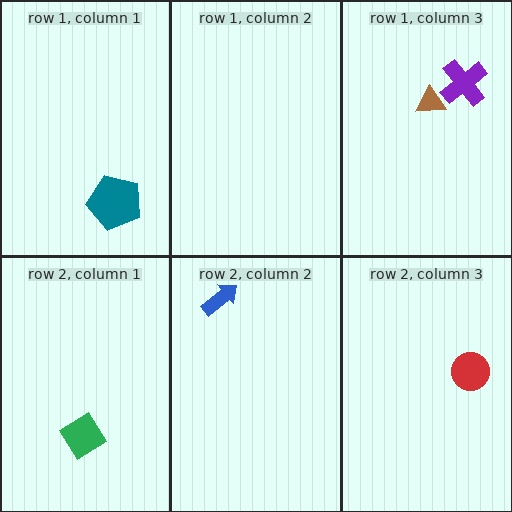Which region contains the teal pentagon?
The row 1, column 1 region.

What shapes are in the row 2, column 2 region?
The blue arrow.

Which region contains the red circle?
The row 2, column 3 region.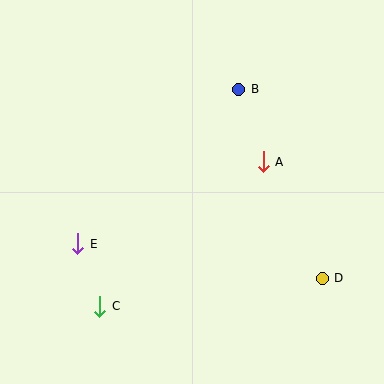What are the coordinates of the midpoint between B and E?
The midpoint between B and E is at (158, 167).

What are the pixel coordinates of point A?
Point A is at (263, 162).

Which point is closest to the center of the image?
Point A at (263, 162) is closest to the center.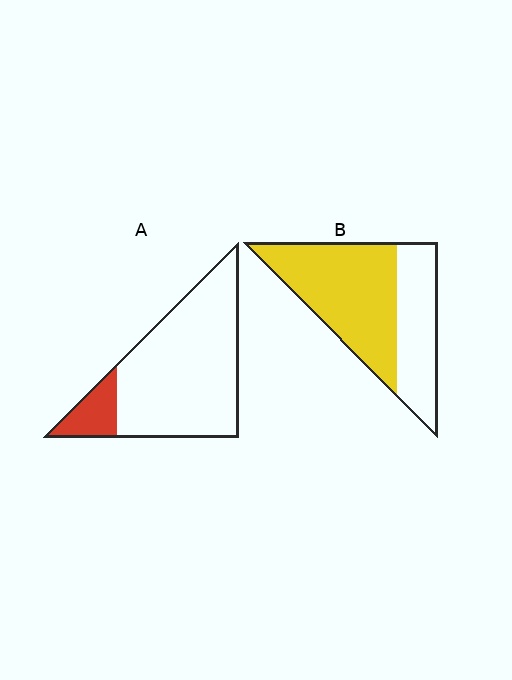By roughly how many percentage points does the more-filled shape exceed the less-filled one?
By roughly 50 percentage points (B over A).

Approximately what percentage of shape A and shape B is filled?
A is approximately 15% and B is approximately 60%.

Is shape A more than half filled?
No.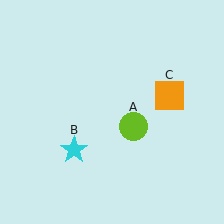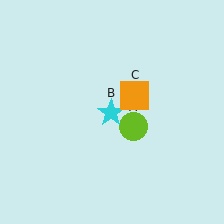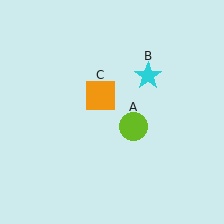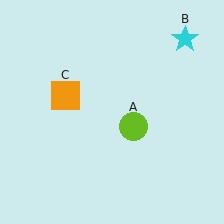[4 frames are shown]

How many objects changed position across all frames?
2 objects changed position: cyan star (object B), orange square (object C).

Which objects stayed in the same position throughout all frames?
Lime circle (object A) remained stationary.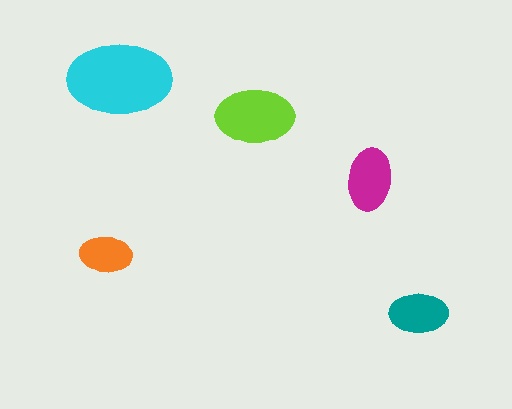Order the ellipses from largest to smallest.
the cyan one, the lime one, the magenta one, the teal one, the orange one.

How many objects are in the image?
There are 5 objects in the image.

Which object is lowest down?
The teal ellipse is bottommost.